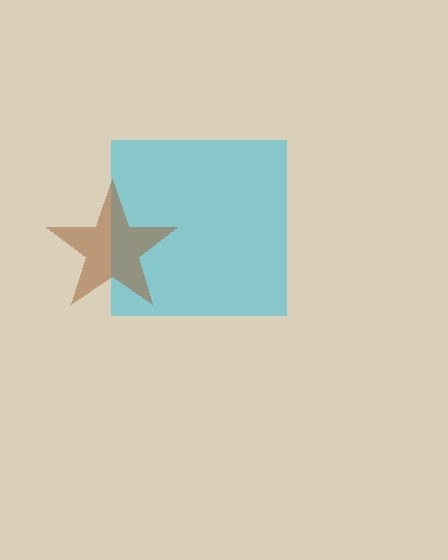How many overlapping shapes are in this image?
There are 2 overlapping shapes in the image.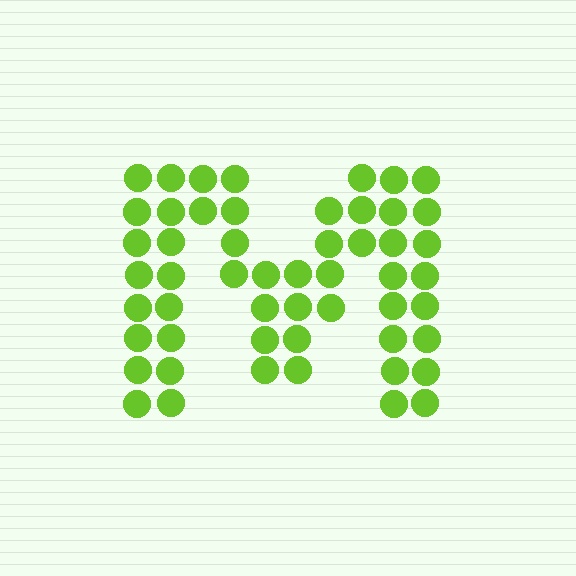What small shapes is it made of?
It is made of small circles.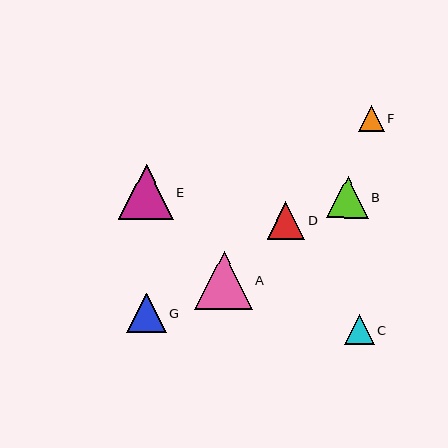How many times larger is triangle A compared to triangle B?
Triangle A is approximately 1.4 times the size of triangle B.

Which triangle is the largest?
Triangle A is the largest with a size of approximately 57 pixels.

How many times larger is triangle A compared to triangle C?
Triangle A is approximately 1.9 times the size of triangle C.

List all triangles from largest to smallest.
From largest to smallest: A, E, B, G, D, C, F.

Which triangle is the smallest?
Triangle F is the smallest with a size of approximately 26 pixels.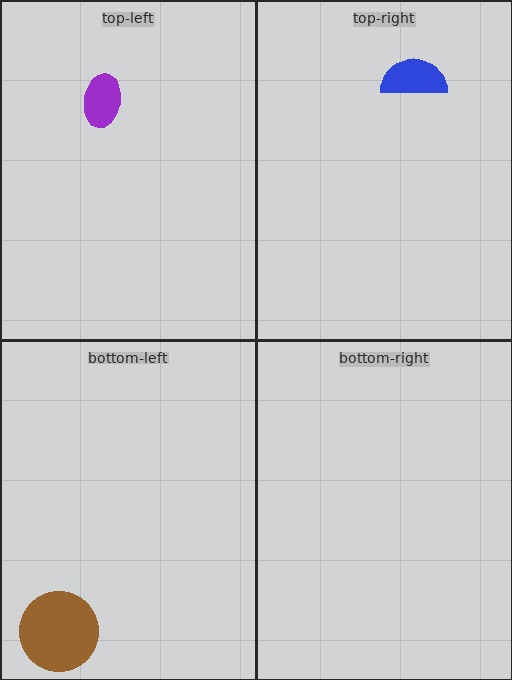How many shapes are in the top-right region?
1.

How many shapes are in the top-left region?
1.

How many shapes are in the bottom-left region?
1.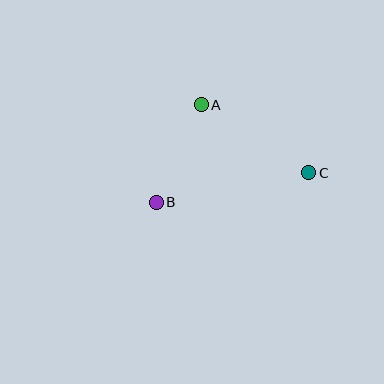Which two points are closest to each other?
Points A and B are closest to each other.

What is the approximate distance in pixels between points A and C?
The distance between A and C is approximately 127 pixels.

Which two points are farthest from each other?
Points B and C are farthest from each other.